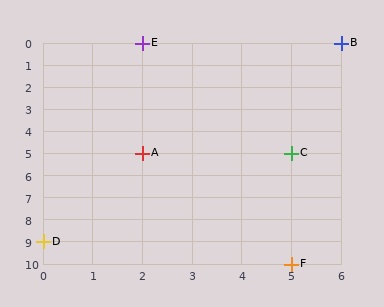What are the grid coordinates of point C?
Point C is at grid coordinates (5, 5).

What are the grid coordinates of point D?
Point D is at grid coordinates (0, 9).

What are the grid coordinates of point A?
Point A is at grid coordinates (2, 5).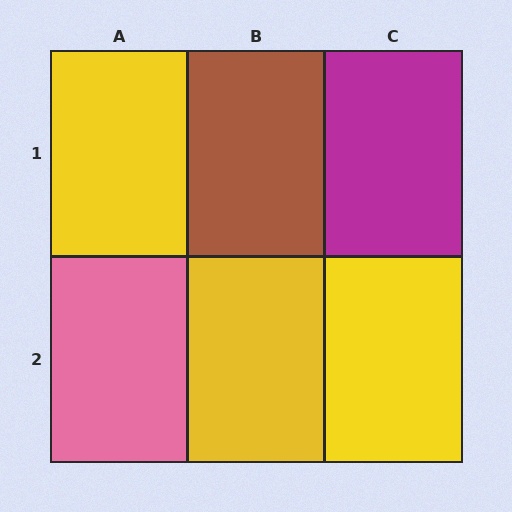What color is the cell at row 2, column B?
Yellow.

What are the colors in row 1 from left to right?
Yellow, brown, magenta.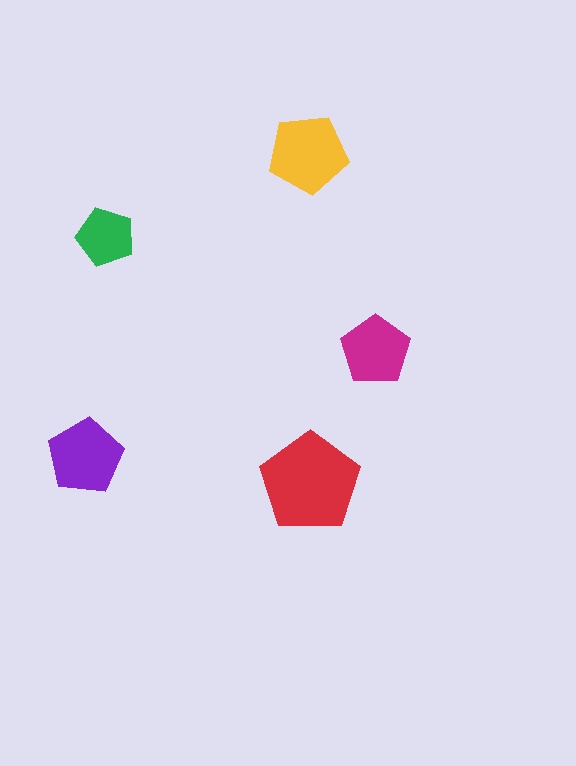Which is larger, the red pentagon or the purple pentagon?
The red one.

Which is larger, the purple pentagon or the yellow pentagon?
The yellow one.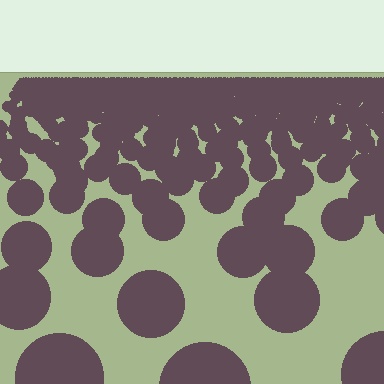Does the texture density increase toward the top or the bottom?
Density increases toward the top.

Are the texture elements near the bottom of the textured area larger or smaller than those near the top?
Larger. Near the bottom, elements are closer to the viewer and appear at a bigger on-screen size.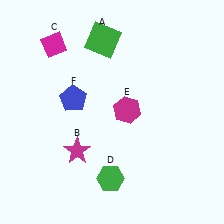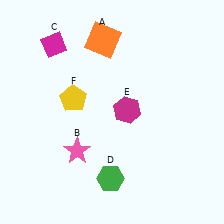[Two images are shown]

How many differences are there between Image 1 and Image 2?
There are 3 differences between the two images.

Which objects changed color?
A changed from green to orange. B changed from magenta to pink. F changed from blue to yellow.